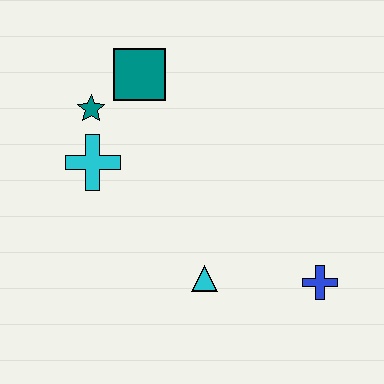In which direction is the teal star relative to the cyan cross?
The teal star is above the cyan cross.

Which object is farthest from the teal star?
The blue cross is farthest from the teal star.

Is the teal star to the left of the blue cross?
Yes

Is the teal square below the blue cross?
No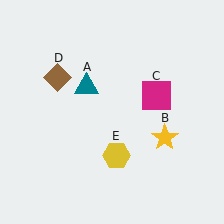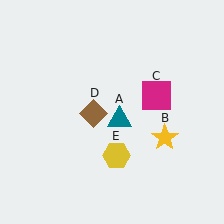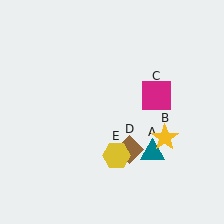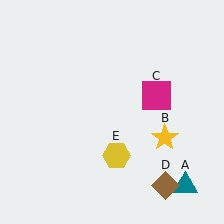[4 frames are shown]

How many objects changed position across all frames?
2 objects changed position: teal triangle (object A), brown diamond (object D).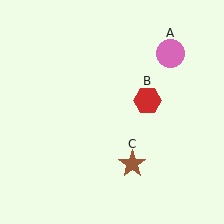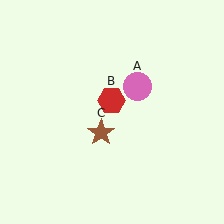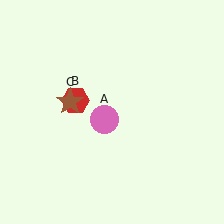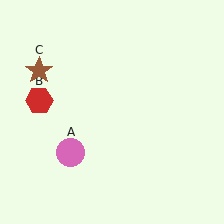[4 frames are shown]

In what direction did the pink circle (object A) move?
The pink circle (object A) moved down and to the left.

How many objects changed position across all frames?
3 objects changed position: pink circle (object A), red hexagon (object B), brown star (object C).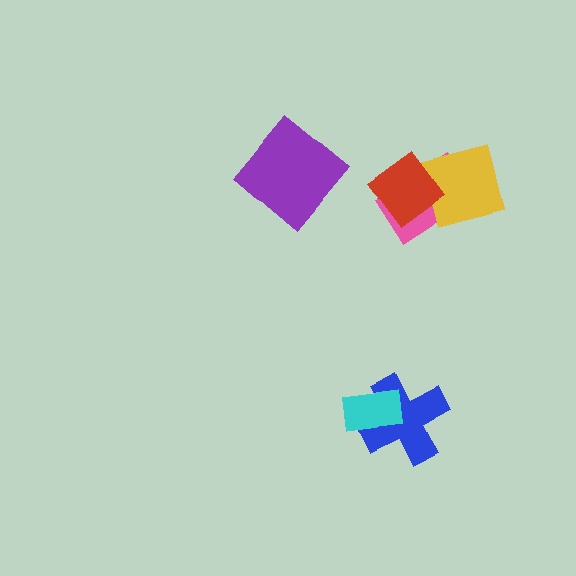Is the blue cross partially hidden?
Yes, it is partially covered by another shape.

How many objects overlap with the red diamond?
2 objects overlap with the red diamond.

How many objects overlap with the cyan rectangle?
1 object overlaps with the cyan rectangle.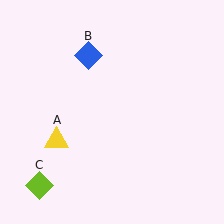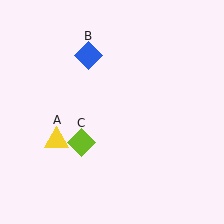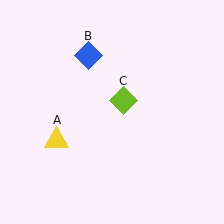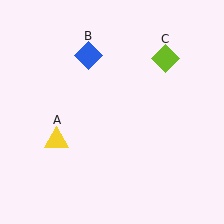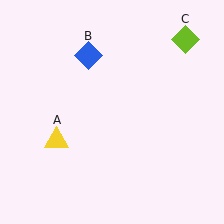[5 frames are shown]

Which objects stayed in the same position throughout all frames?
Yellow triangle (object A) and blue diamond (object B) remained stationary.